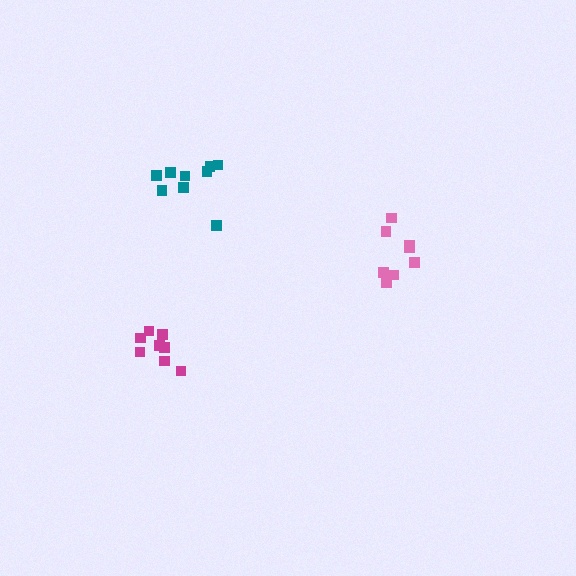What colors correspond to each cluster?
The clusters are colored: pink, magenta, teal.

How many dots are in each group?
Group 1: 8 dots, Group 2: 8 dots, Group 3: 9 dots (25 total).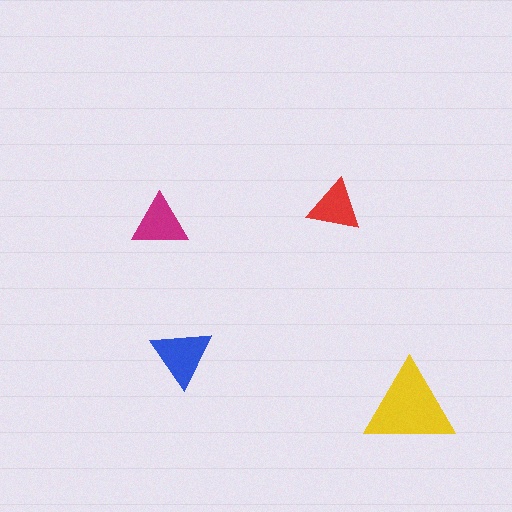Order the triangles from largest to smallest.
the yellow one, the blue one, the magenta one, the red one.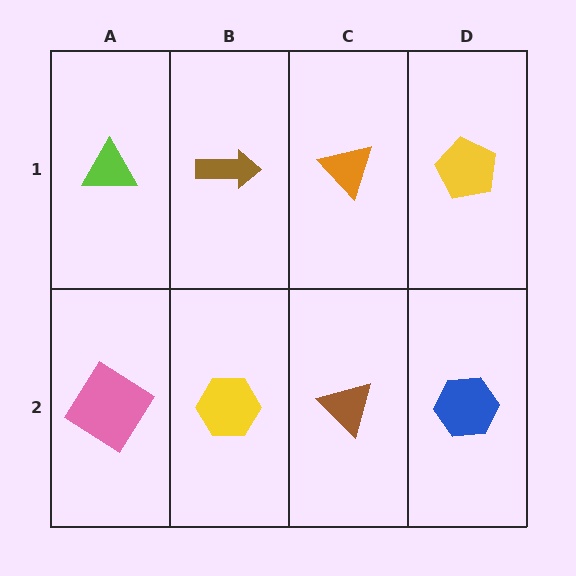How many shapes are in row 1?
4 shapes.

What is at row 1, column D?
A yellow pentagon.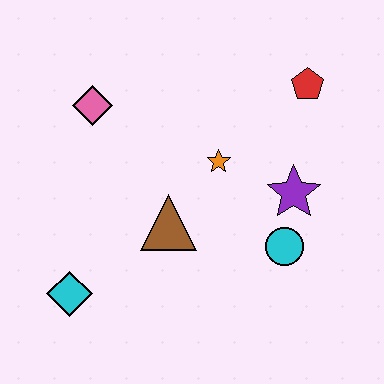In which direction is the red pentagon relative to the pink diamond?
The red pentagon is to the right of the pink diamond.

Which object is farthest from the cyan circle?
The pink diamond is farthest from the cyan circle.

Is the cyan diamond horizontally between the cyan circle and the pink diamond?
No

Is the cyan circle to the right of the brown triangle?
Yes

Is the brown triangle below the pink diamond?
Yes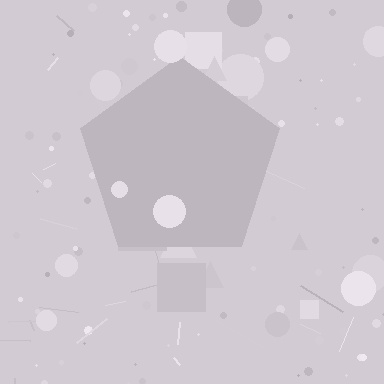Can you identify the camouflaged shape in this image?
The camouflaged shape is a pentagon.